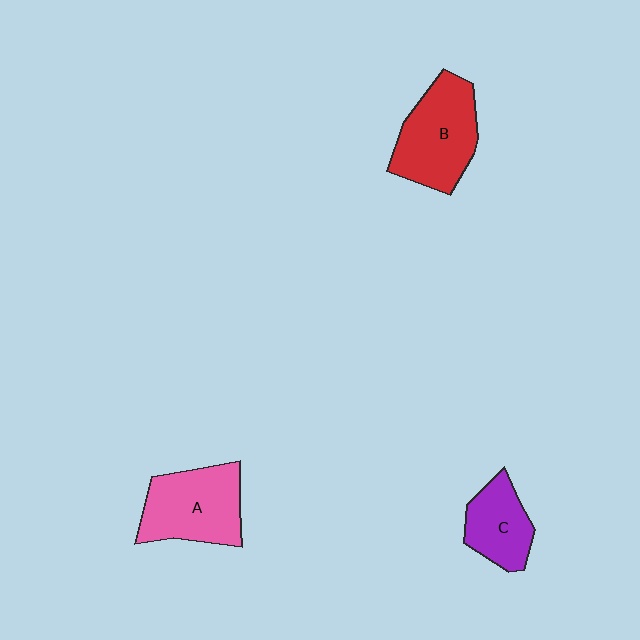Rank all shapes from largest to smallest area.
From largest to smallest: B (red), A (pink), C (purple).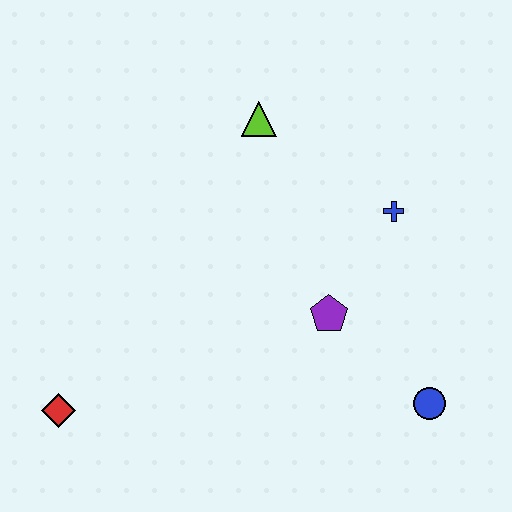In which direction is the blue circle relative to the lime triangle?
The blue circle is below the lime triangle.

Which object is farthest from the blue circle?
The red diamond is farthest from the blue circle.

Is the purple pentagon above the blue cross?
No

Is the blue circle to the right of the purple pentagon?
Yes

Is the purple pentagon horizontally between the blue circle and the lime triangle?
Yes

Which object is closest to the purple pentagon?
The blue cross is closest to the purple pentagon.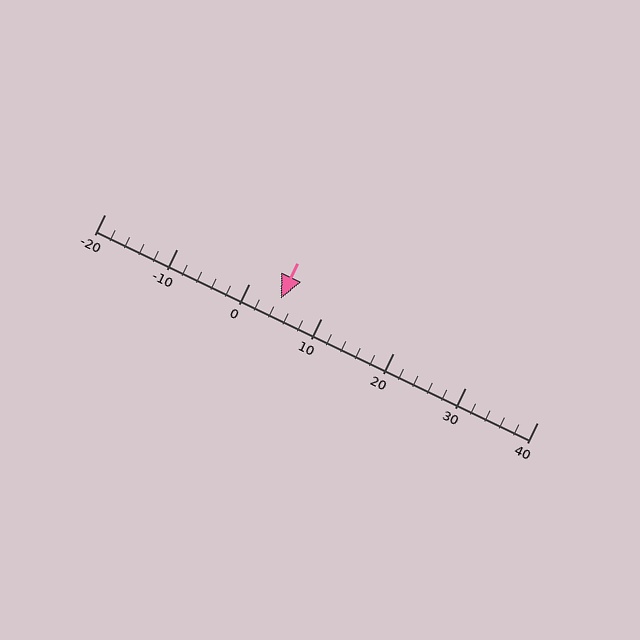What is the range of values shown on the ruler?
The ruler shows values from -20 to 40.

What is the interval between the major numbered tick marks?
The major tick marks are spaced 10 units apart.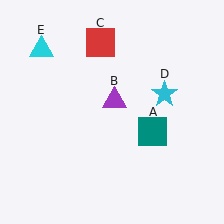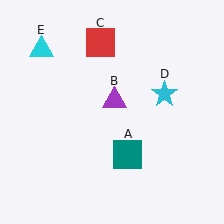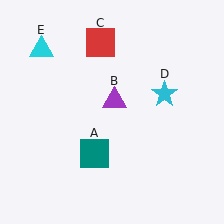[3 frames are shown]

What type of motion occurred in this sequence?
The teal square (object A) rotated clockwise around the center of the scene.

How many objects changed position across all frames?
1 object changed position: teal square (object A).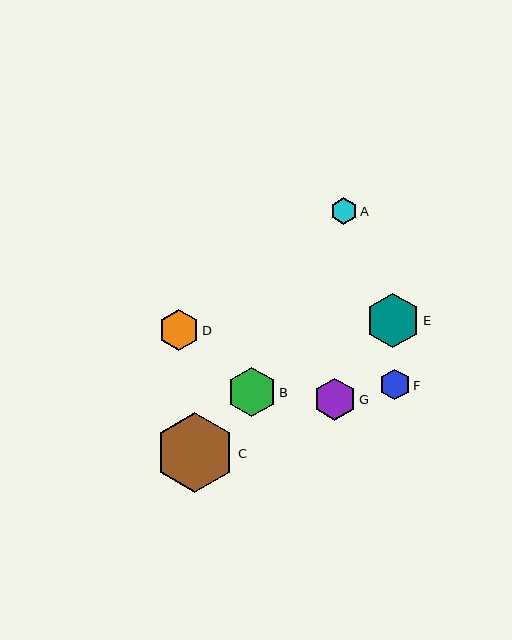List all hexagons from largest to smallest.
From largest to smallest: C, E, B, G, D, F, A.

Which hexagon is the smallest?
Hexagon A is the smallest with a size of approximately 27 pixels.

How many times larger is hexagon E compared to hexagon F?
Hexagon E is approximately 1.8 times the size of hexagon F.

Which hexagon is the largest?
Hexagon C is the largest with a size of approximately 80 pixels.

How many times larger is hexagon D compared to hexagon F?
Hexagon D is approximately 1.3 times the size of hexagon F.